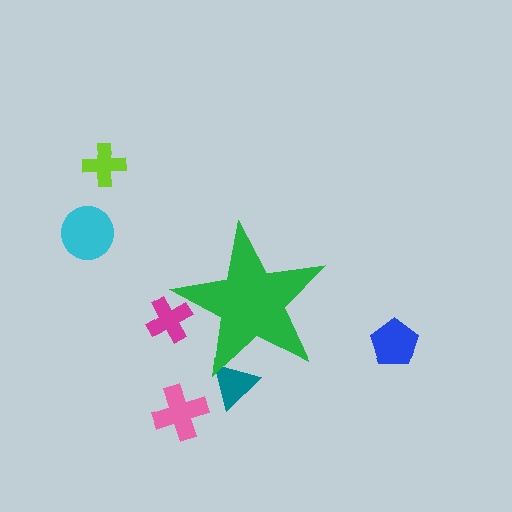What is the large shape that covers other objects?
A green star.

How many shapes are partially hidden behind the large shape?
2 shapes are partially hidden.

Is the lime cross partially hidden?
No, the lime cross is fully visible.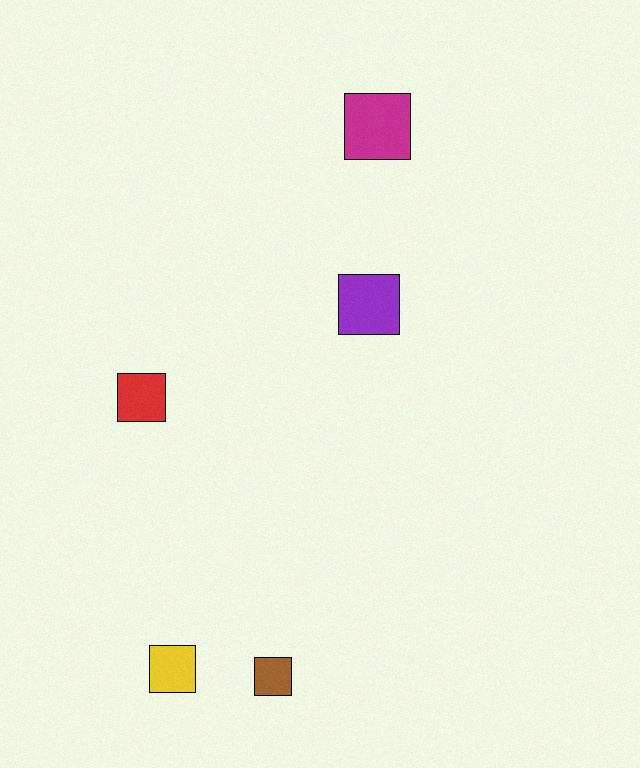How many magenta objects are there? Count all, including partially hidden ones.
There is 1 magenta object.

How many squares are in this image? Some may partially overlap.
There are 5 squares.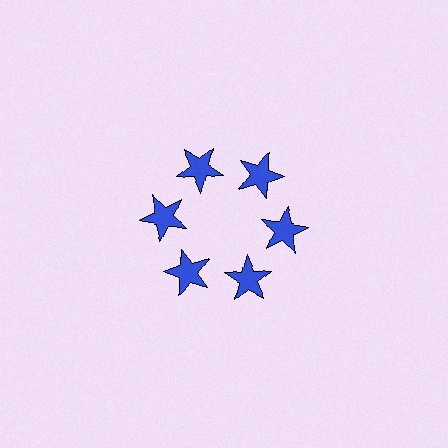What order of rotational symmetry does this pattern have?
This pattern has 6-fold rotational symmetry.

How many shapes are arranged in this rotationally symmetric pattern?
There are 6 shapes, arranged in 6 groups of 1.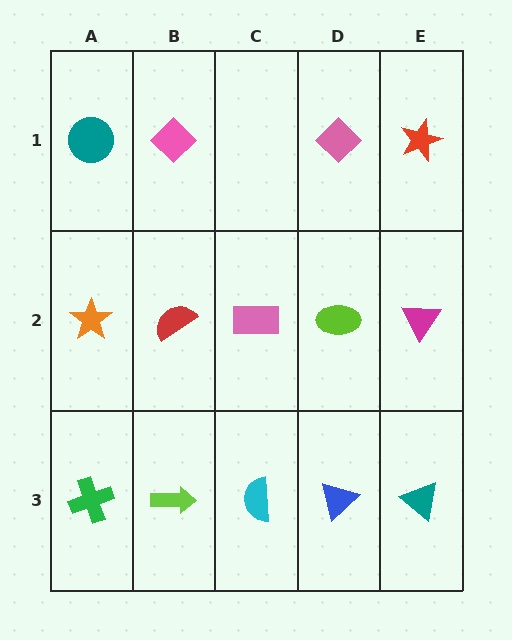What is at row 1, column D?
A pink diamond.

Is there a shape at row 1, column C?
No, that cell is empty.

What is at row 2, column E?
A magenta triangle.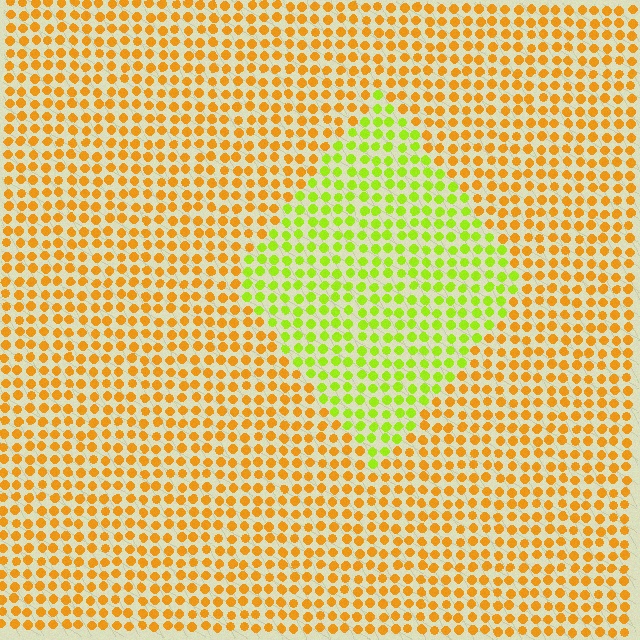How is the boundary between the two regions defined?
The boundary is defined purely by a slight shift in hue (about 48 degrees). Spacing, size, and orientation are identical on both sides.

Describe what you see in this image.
The image is filled with small orange elements in a uniform arrangement. A diamond-shaped region is visible where the elements are tinted to a slightly different hue, forming a subtle color boundary.